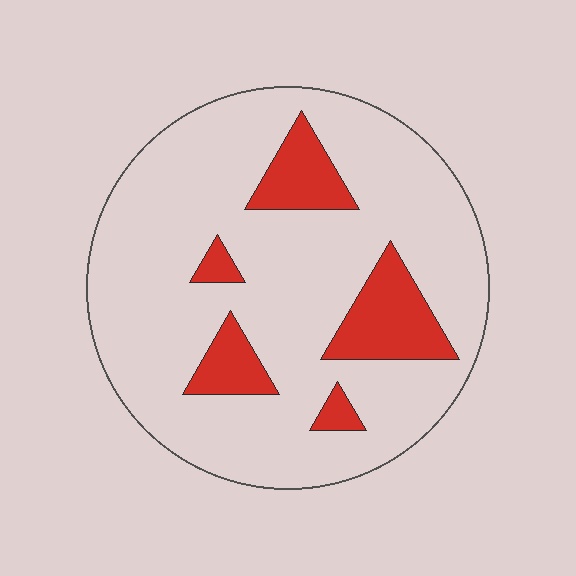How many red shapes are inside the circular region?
5.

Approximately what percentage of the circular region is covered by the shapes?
Approximately 15%.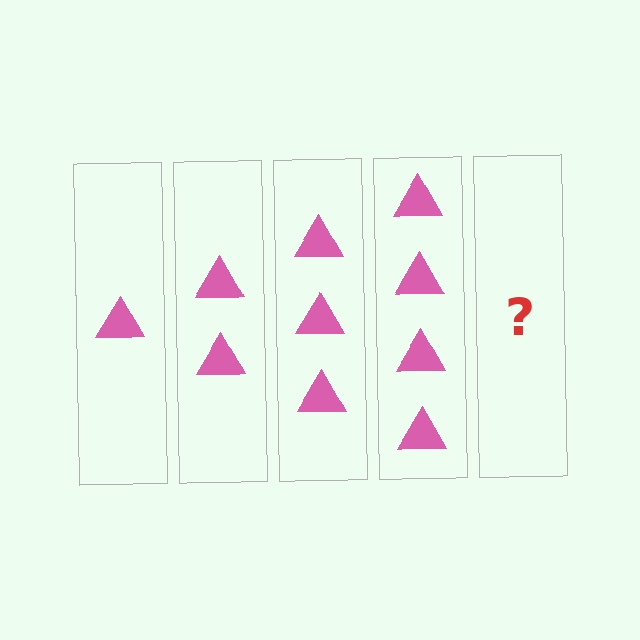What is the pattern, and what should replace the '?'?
The pattern is that each step adds one more triangle. The '?' should be 5 triangles.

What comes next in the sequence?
The next element should be 5 triangles.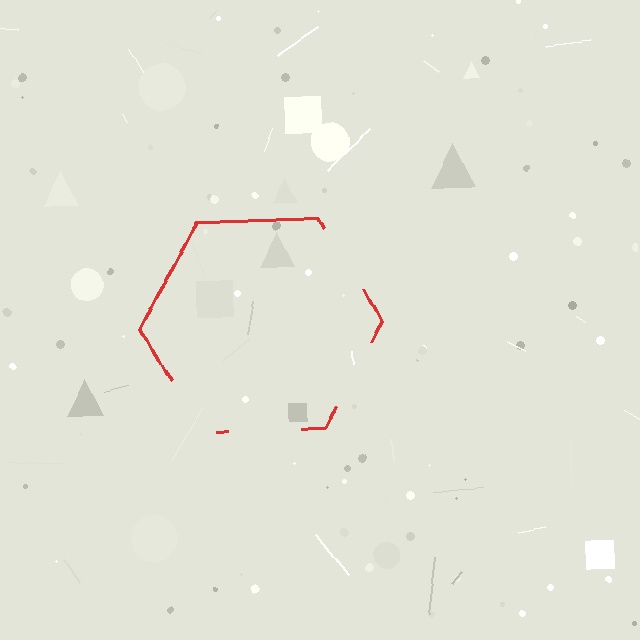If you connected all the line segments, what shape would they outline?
They would outline a hexagon.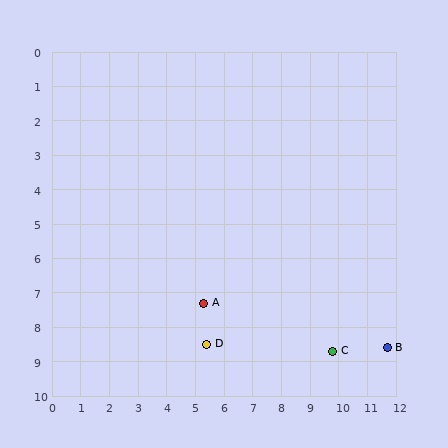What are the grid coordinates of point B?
Point B is at approximately (11.7, 8.6).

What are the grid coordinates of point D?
Point D is at approximately (5.4, 8.5).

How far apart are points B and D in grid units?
Points B and D are about 6.3 grid units apart.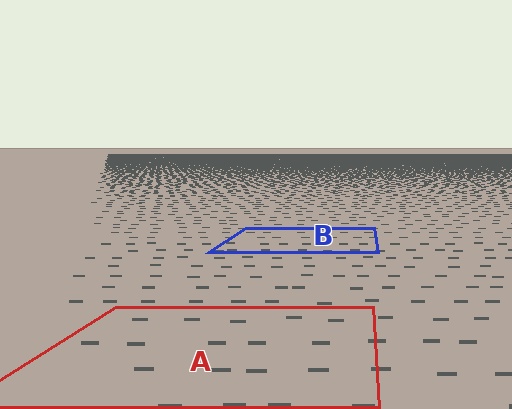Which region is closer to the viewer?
Region A is closer. The texture elements there are larger and more spread out.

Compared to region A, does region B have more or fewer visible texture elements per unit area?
Region B has more texture elements per unit area — they are packed more densely because it is farther away.